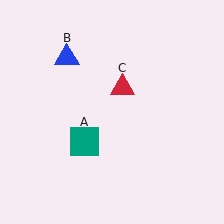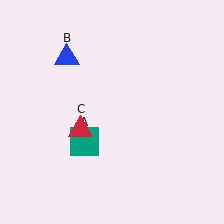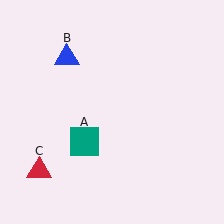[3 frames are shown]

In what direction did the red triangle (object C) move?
The red triangle (object C) moved down and to the left.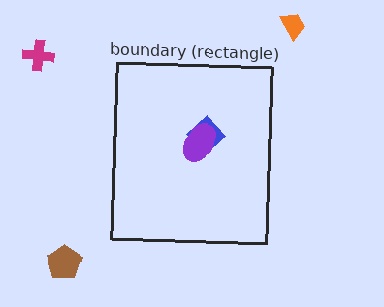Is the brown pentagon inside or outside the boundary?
Outside.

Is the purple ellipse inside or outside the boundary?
Inside.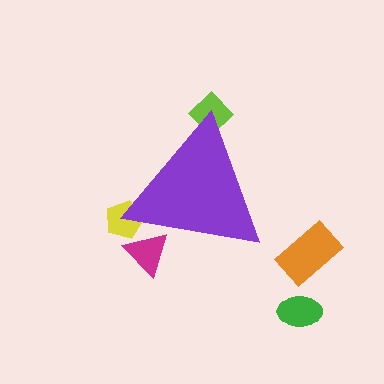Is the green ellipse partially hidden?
No, the green ellipse is fully visible.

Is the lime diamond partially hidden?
Yes, the lime diamond is partially hidden behind the purple triangle.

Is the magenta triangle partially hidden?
Yes, the magenta triangle is partially hidden behind the purple triangle.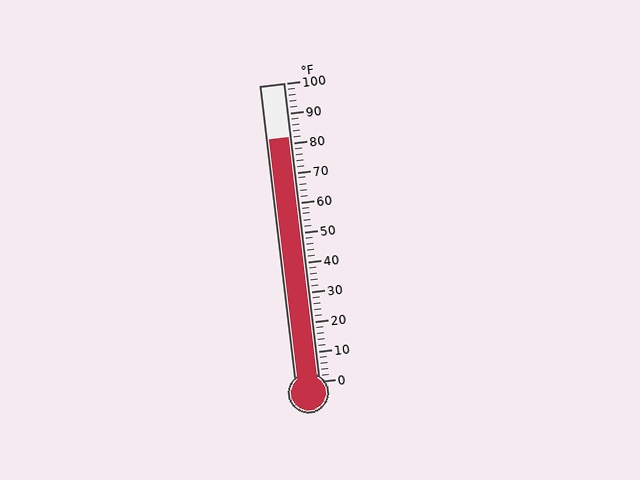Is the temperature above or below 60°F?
The temperature is above 60°F.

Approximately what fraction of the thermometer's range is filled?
The thermometer is filled to approximately 80% of its range.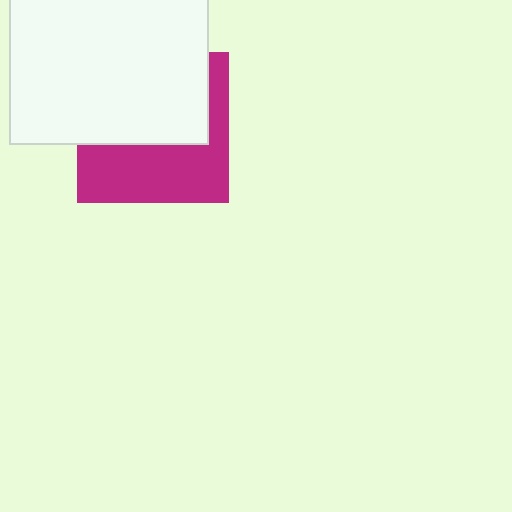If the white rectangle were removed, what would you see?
You would see the complete magenta square.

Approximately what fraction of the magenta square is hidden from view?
Roughly 54% of the magenta square is hidden behind the white rectangle.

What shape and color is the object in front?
The object in front is a white rectangle.